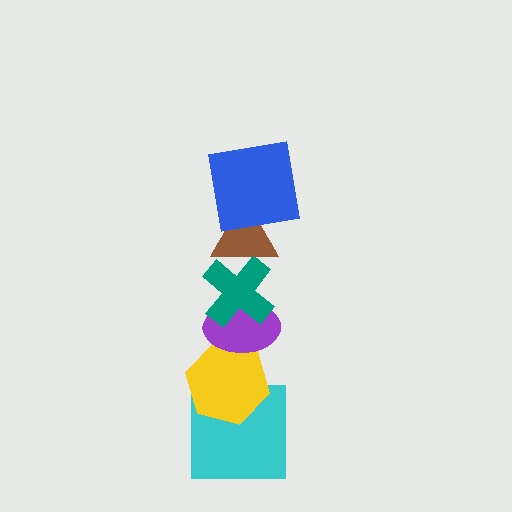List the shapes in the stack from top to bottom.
From top to bottom: the blue square, the brown triangle, the teal cross, the purple ellipse, the yellow hexagon, the cyan square.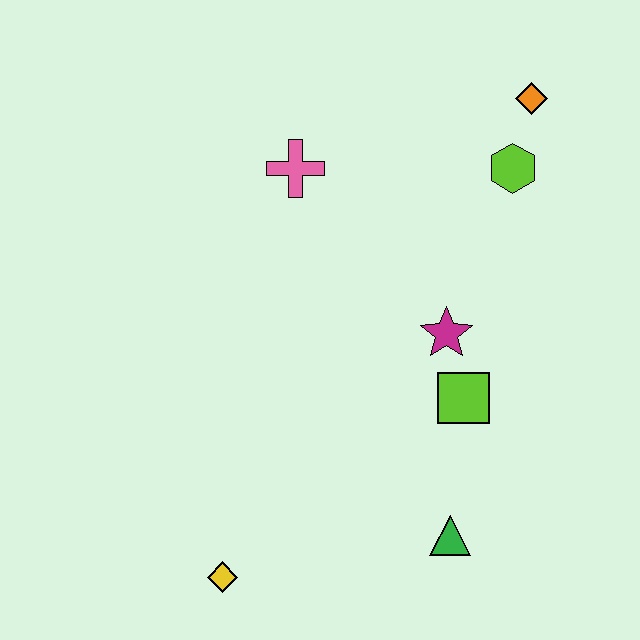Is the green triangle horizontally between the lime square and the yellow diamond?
Yes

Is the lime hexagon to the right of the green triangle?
Yes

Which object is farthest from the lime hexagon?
The yellow diamond is farthest from the lime hexagon.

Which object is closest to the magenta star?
The lime square is closest to the magenta star.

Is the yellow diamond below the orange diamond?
Yes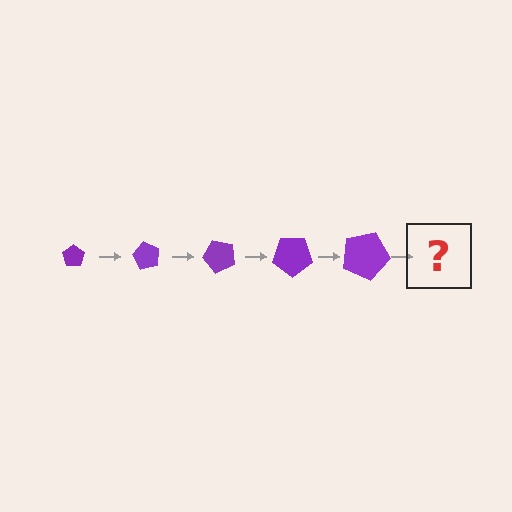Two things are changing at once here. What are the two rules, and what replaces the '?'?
The two rules are that the pentagon grows larger each step and it rotates 60 degrees each step. The '?' should be a pentagon, larger than the previous one and rotated 300 degrees from the start.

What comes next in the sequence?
The next element should be a pentagon, larger than the previous one and rotated 300 degrees from the start.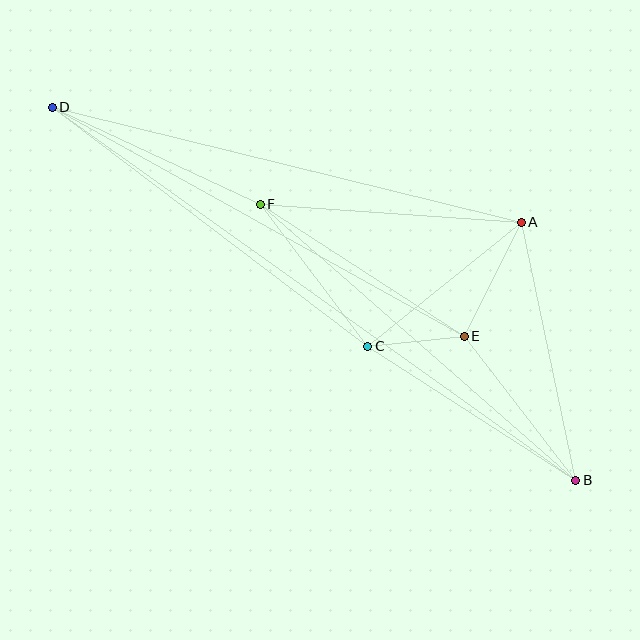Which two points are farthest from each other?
Points B and D are farthest from each other.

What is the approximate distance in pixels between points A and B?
The distance between A and B is approximately 264 pixels.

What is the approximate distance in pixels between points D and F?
The distance between D and F is approximately 229 pixels.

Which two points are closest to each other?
Points C and E are closest to each other.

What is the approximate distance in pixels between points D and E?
The distance between D and E is approximately 471 pixels.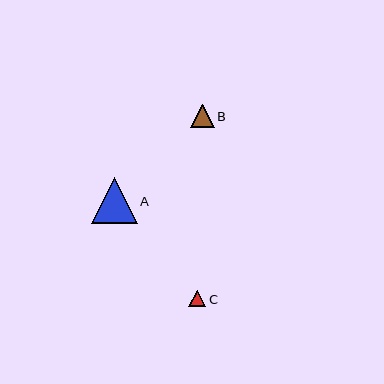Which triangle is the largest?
Triangle A is the largest with a size of approximately 46 pixels.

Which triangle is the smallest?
Triangle C is the smallest with a size of approximately 17 pixels.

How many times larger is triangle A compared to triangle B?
Triangle A is approximately 1.9 times the size of triangle B.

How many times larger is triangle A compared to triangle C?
Triangle A is approximately 2.7 times the size of triangle C.